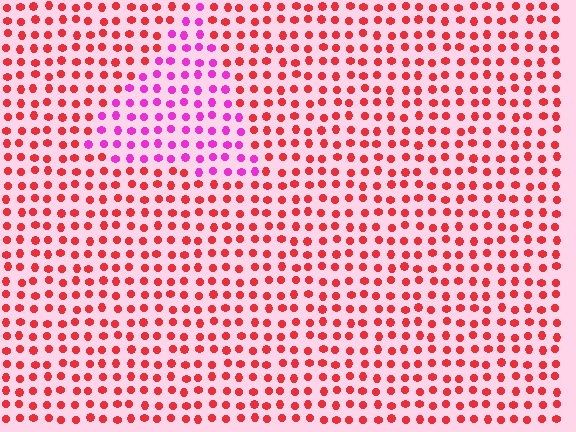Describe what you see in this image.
The image is filled with small red elements in a uniform arrangement. A triangle-shaped region is visible where the elements are tinted to a slightly different hue, forming a subtle color boundary.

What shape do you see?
I see a triangle.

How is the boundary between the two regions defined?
The boundary is defined purely by a slight shift in hue (about 49 degrees). Spacing, size, and orientation are identical on both sides.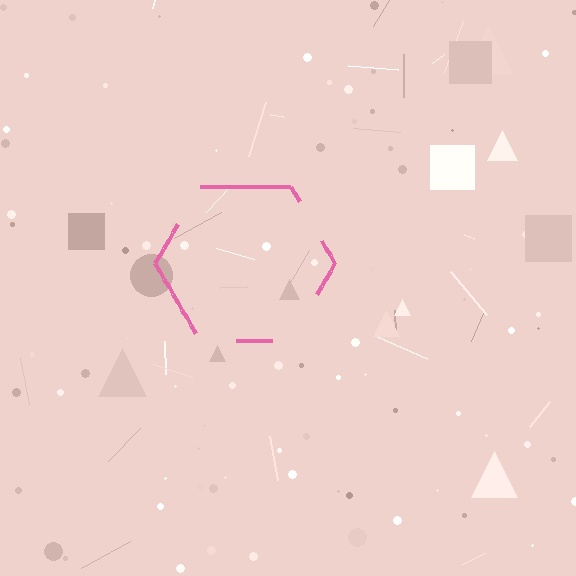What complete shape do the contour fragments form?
The contour fragments form a hexagon.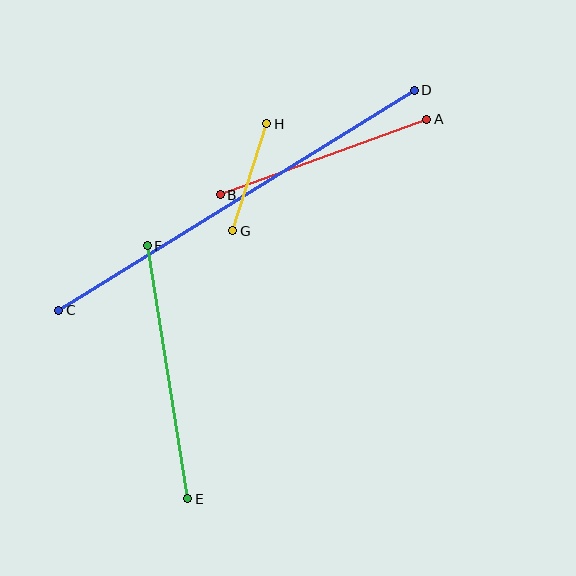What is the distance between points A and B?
The distance is approximately 220 pixels.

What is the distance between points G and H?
The distance is approximately 112 pixels.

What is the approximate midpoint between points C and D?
The midpoint is at approximately (236, 200) pixels.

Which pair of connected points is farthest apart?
Points C and D are farthest apart.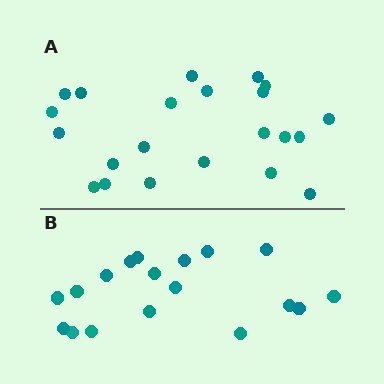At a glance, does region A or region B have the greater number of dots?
Region A (the top region) has more dots.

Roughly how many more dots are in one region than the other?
Region A has about 4 more dots than region B.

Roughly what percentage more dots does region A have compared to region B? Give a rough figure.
About 20% more.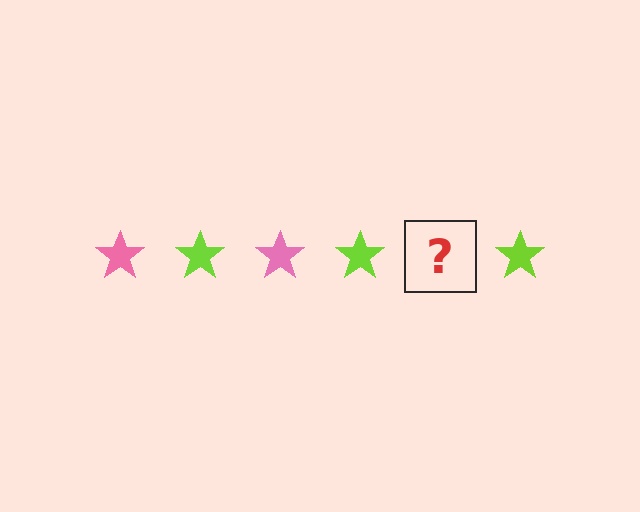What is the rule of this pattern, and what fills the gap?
The rule is that the pattern cycles through pink, lime stars. The gap should be filled with a pink star.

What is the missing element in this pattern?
The missing element is a pink star.